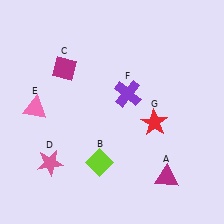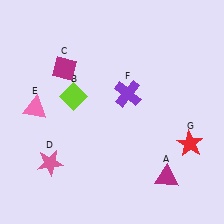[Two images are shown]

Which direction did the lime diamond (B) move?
The lime diamond (B) moved up.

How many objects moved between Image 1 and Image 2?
2 objects moved between the two images.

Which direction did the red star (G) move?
The red star (G) moved right.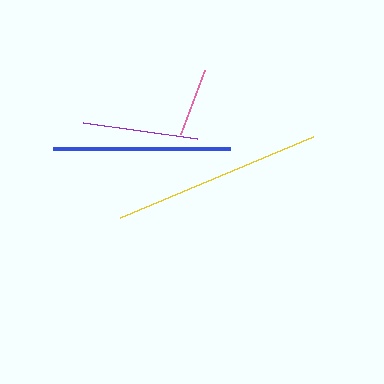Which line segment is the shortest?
The pink line is the shortest at approximately 68 pixels.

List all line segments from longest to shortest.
From longest to shortest: yellow, blue, purple, pink.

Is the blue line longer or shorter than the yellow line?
The yellow line is longer than the blue line.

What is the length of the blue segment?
The blue segment is approximately 177 pixels long.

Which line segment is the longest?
The yellow line is the longest at approximately 210 pixels.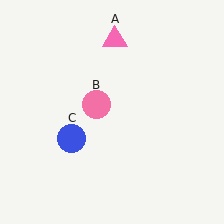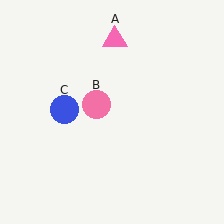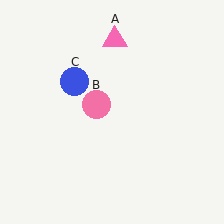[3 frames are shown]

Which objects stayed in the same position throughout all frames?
Pink triangle (object A) and pink circle (object B) remained stationary.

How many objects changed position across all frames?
1 object changed position: blue circle (object C).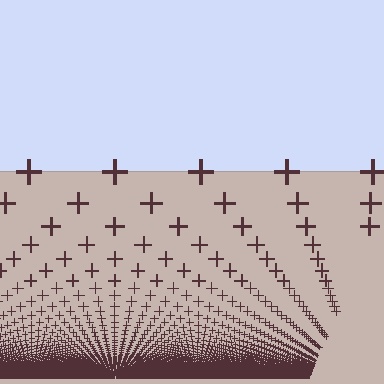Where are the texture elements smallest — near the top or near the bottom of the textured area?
Near the bottom.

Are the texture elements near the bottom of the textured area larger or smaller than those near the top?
Smaller. The gradient is inverted — elements near the bottom are smaller and denser.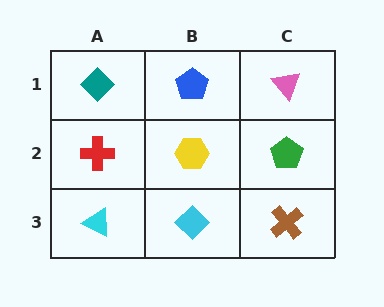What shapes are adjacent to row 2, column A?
A teal diamond (row 1, column A), a cyan triangle (row 3, column A), a yellow hexagon (row 2, column B).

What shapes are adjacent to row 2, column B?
A blue pentagon (row 1, column B), a cyan diamond (row 3, column B), a red cross (row 2, column A), a green pentagon (row 2, column C).